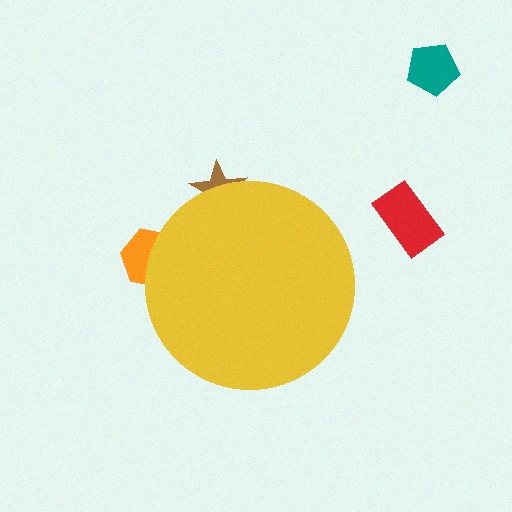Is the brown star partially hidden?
Yes, the brown star is partially hidden behind the yellow circle.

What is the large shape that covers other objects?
A yellow circle.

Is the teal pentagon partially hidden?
No, the teal pentagon is fully visible.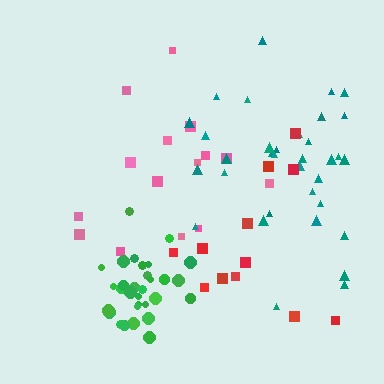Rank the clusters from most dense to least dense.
green, teal, red, pink.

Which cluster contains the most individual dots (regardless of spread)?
Teal (34).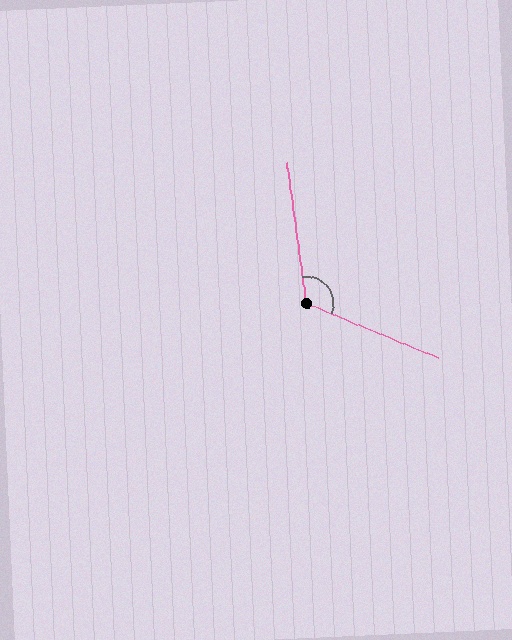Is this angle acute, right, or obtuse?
It is obtuse.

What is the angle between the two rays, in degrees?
Approximately 121 degrees.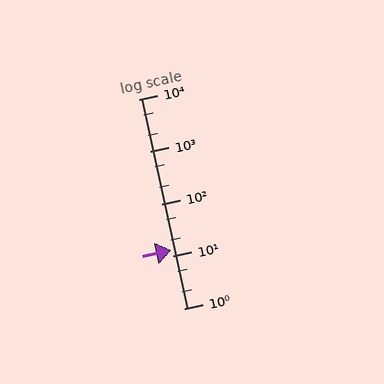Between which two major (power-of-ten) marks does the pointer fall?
The pointer is between 10 and 100.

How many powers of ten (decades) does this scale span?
The scale spans 4 decades, from 1 to 10000.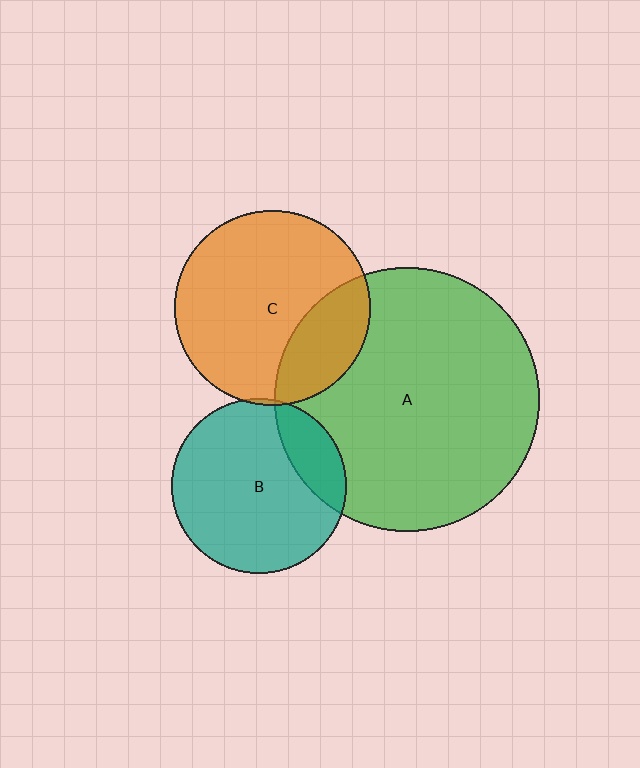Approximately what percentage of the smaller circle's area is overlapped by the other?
Approximately 5%.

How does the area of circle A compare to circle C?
Approximately 1.8 times.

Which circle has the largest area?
Circle A (green).